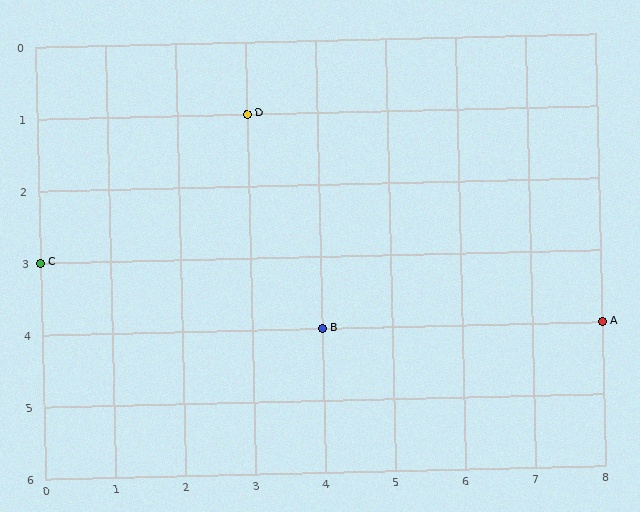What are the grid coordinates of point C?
Point C is at grid coordinates (0, 3).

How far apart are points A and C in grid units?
Points A and C are 8 columns and 1 row apart (about 8.1 grid units diagonally).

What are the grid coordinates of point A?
Point A is at grid coordinates (8, 4).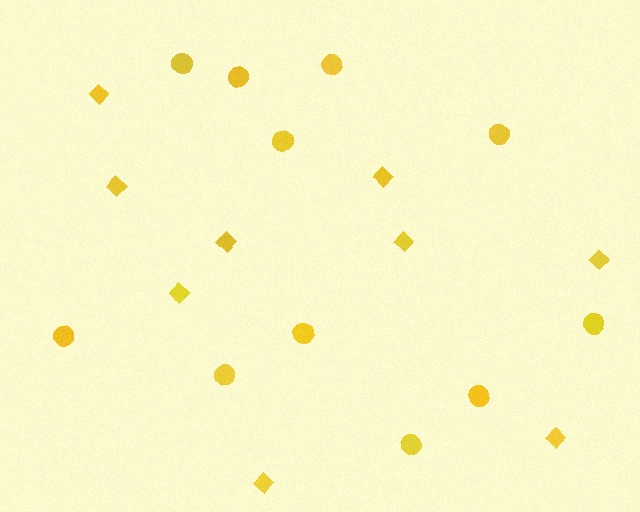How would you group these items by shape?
There are 2 groups: one group of circles (11) and one group of diamonds (9).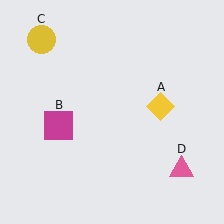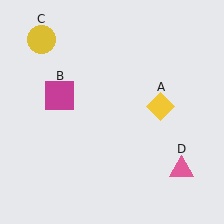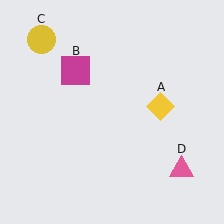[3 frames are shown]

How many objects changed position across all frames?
1 object changed position: magenta square (object B).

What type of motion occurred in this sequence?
The magenta square (object B) rotated clockwise around the center of the scene.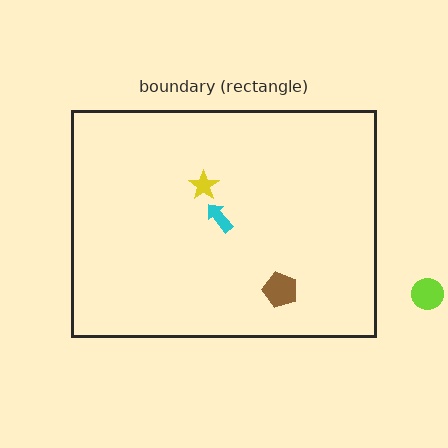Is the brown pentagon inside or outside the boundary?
Inside.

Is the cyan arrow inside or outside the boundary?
Inside.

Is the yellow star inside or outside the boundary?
Inside.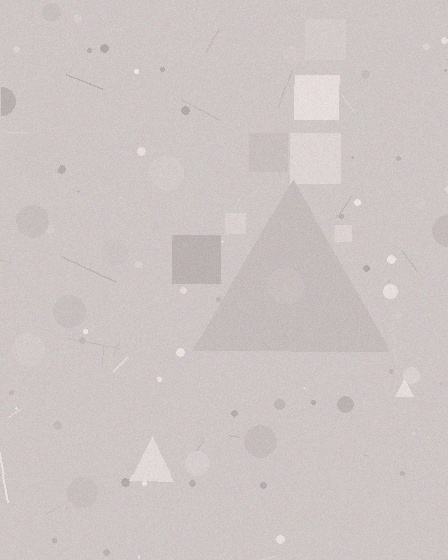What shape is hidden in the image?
A triangle is hidden in the image.